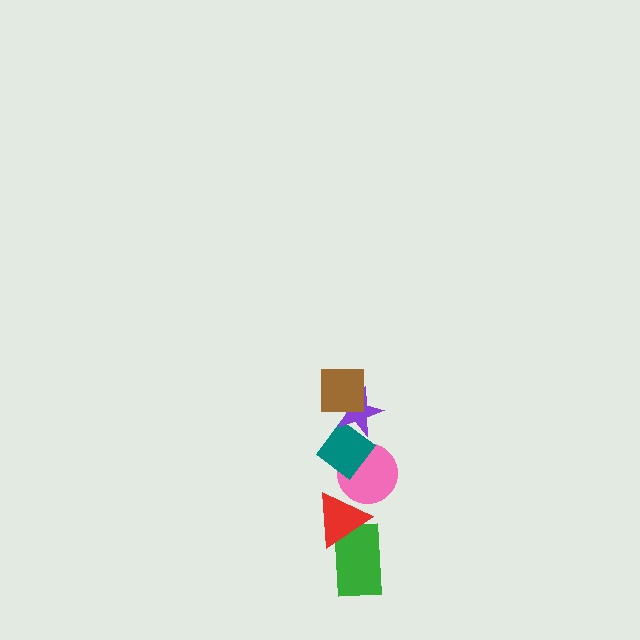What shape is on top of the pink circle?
The teal diamond is on top of the pink circle.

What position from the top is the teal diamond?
The teal diamond is 3rd from the top.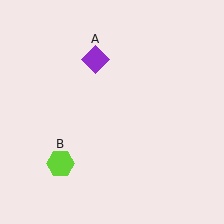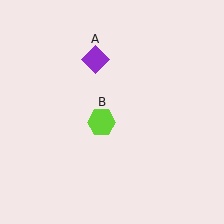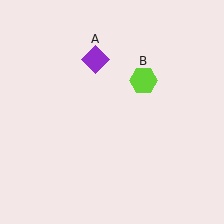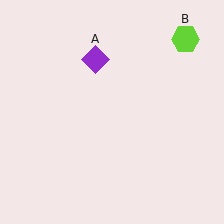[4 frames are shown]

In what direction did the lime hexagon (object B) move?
The lime hexagon (object B) moved up and to the right.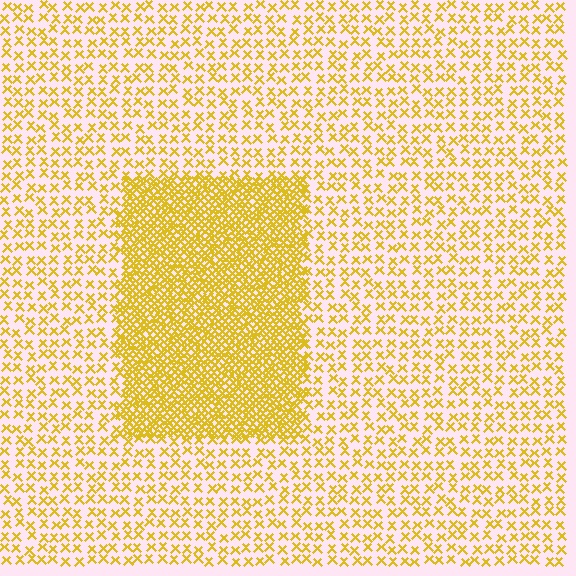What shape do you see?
I see a rectangle.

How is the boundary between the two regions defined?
The boundary is defined by a change in element density (approximately 3.1x ratio). All elements are the same color, size, and shape.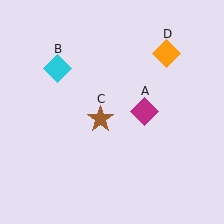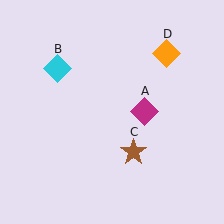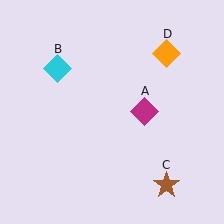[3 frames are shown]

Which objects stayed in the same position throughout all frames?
Magenta diamond (object A) and cyan diamond (object B) and orange diamond (object D) remained stationary.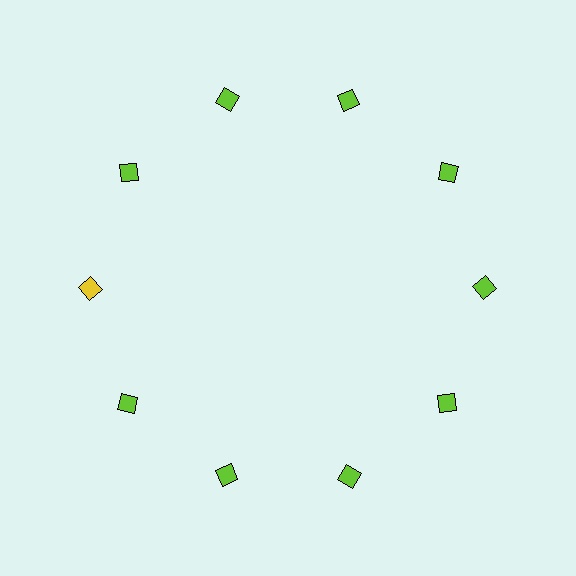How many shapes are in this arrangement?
There are 10 shapes arranged in a ring pattern.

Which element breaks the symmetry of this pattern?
The yellow square at roughly the 9 o'clock position breaks the symmetry. All other shapes are lime squares.